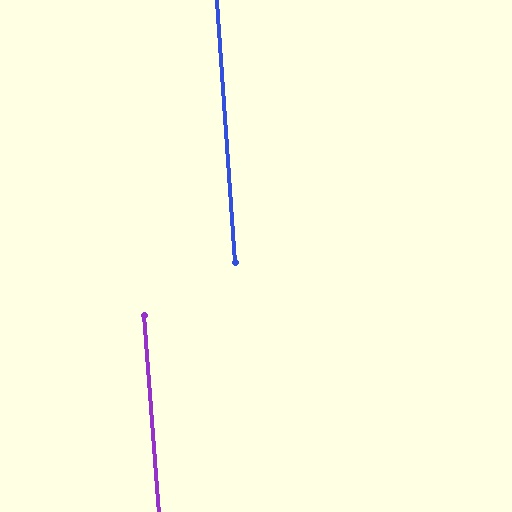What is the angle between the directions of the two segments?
Approximately 0 degrees.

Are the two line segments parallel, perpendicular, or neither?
Parallel — their directions differ by only 0.3°.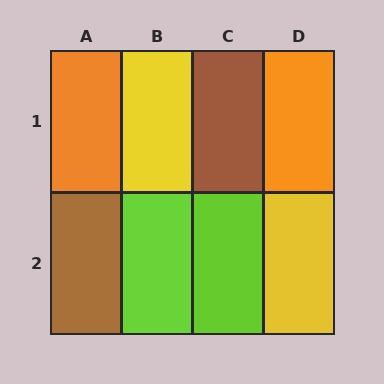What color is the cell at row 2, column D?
Yellow.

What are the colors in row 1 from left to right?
Orange, yellow, brown, orange.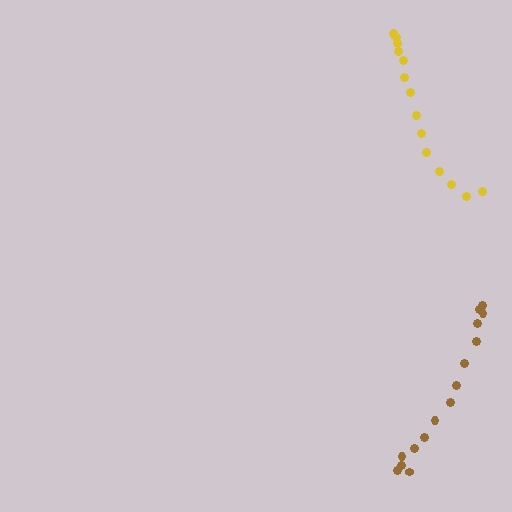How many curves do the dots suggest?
There are 2 distinct paths.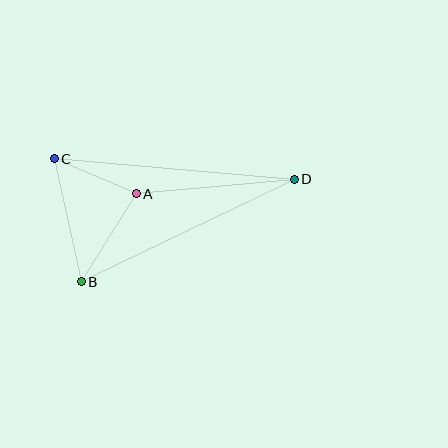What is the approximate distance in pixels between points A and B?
The distance between A and B is approximately 104 pixels.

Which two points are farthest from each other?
Points C and D are farthest from each other.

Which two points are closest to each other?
Points A and C are closest to each other.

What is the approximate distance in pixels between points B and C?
The distance between B and C is approximately 126 pixels.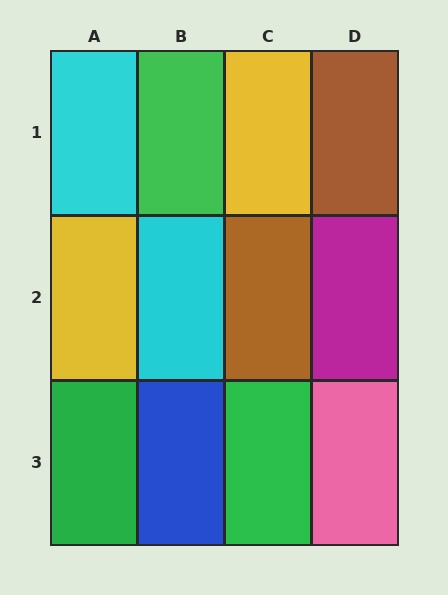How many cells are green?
3 cells are green.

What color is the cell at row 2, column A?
Yellow.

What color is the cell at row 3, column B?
Blue.